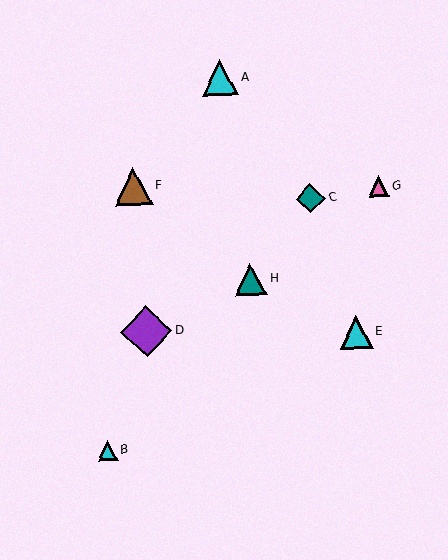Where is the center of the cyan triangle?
The center of the cyan triangle is at (356, 332).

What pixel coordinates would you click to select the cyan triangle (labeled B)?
Click at (107, 450) to select the cyan triangle B.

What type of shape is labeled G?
Shape G is a pink triangle.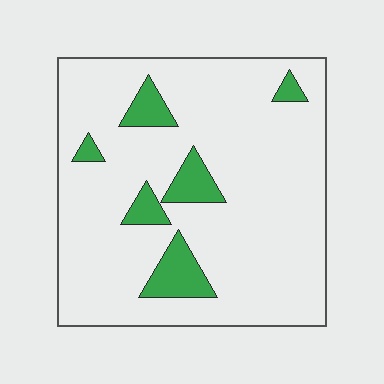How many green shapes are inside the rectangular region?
6.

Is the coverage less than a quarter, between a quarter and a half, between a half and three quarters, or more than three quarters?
Less than a quarter.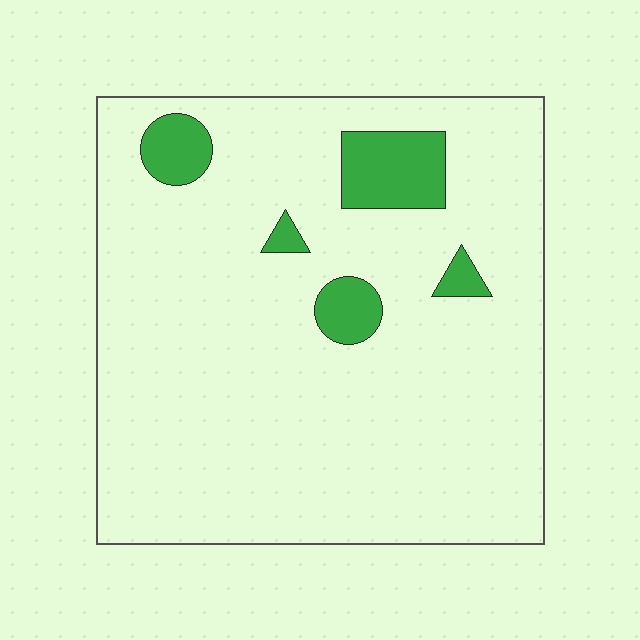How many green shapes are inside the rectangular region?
5.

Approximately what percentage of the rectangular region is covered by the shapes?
Approximately 10%.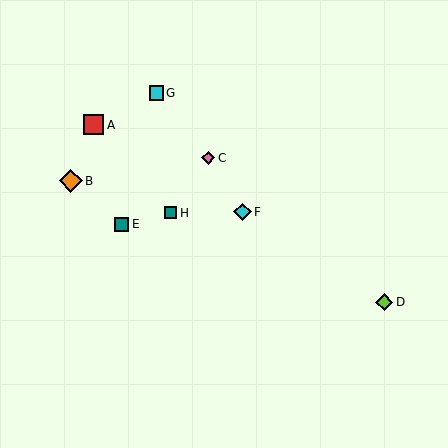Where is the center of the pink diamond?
The center of the pink diamond is at (208, 158).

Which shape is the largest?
The orange diamond (labeled B) is the largest.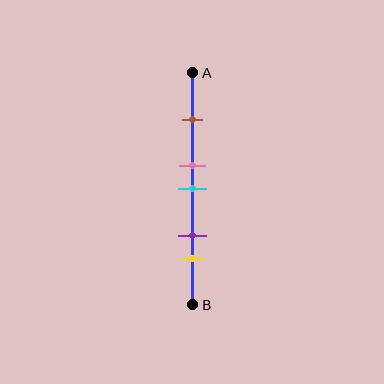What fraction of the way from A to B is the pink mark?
The pink mark is approximately 40% (0.4) of the way from A to B.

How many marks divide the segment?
There are 5 marks dividing the segment.